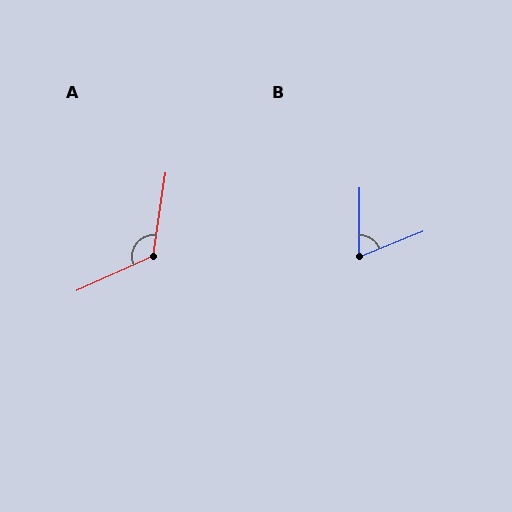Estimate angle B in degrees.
Approximately 67 degrees.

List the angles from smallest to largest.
B (67°), A (123°).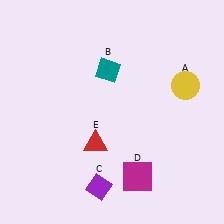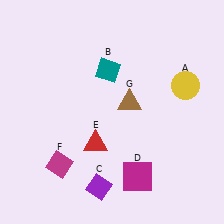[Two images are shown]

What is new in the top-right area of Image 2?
A brown triangle (G) was added in the top-right area of Image 2.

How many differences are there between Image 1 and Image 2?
There are 2 differences between the two images.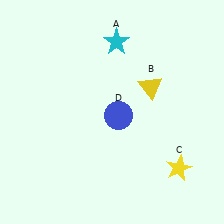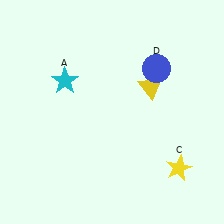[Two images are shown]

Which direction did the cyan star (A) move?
The cyan star (A) moved left.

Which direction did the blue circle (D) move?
The blue circle (D) moved up.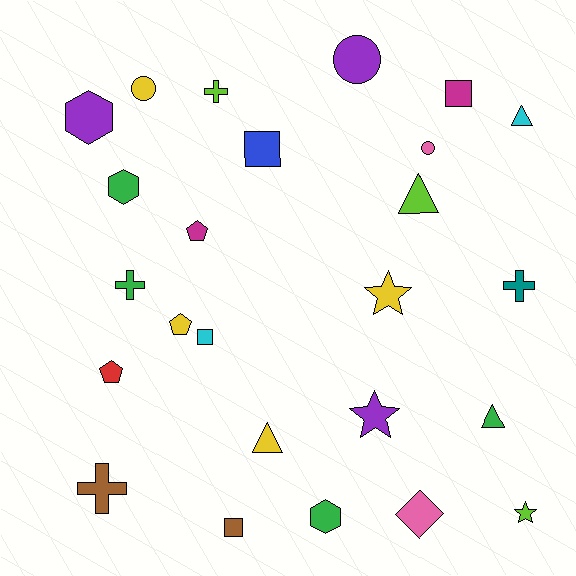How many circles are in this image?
There are 3 circles.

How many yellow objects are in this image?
There are 4 yellow objects.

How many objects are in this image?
There are 25 objects.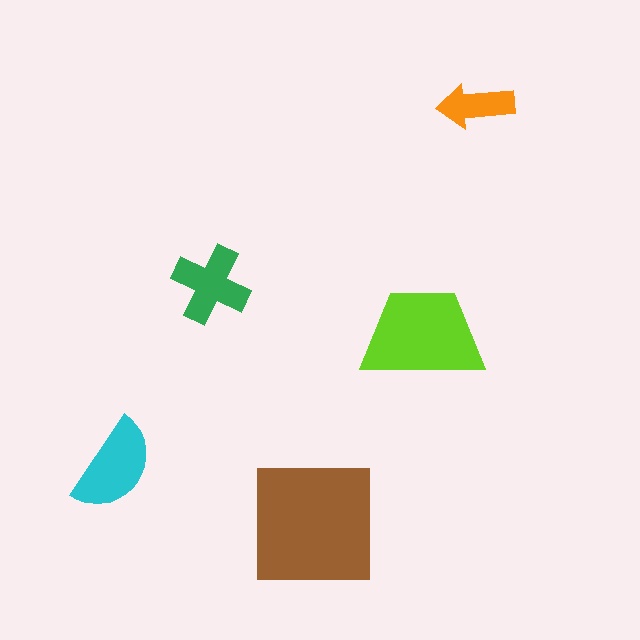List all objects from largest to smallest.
The brown square, the lime trapezoid, the cyan semicircle, the green cross, the orange arrow.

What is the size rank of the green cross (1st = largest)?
4th.